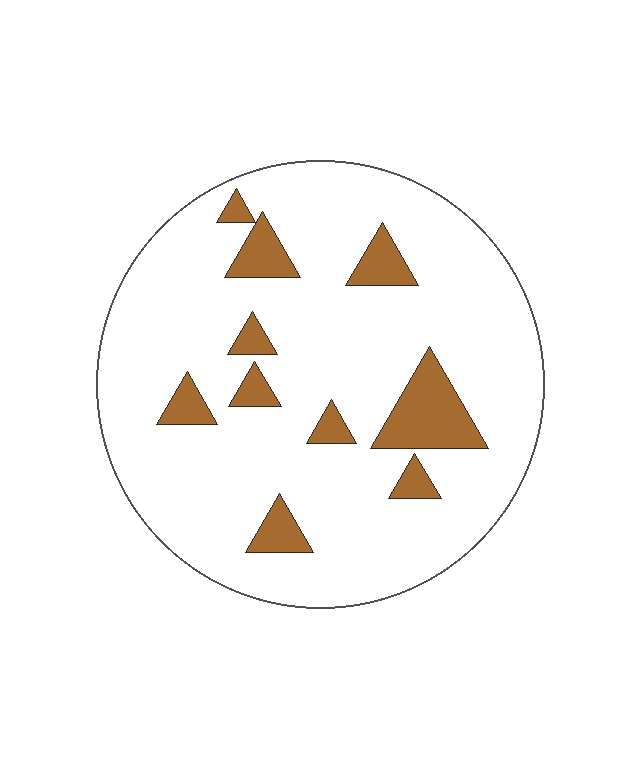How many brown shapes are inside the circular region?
10.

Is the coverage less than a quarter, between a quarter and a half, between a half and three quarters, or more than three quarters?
Less than a quarter.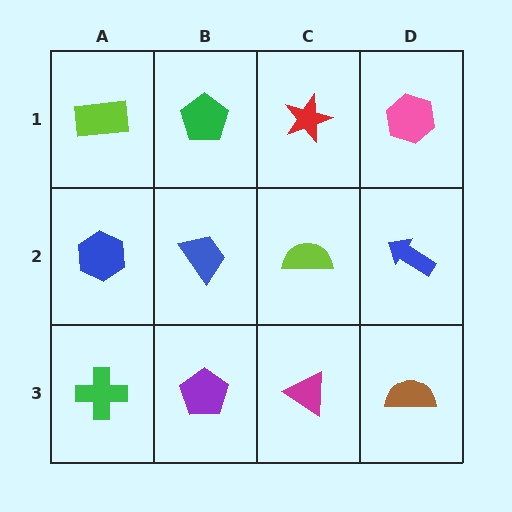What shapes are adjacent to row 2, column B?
A green pentagon (row 1, column B), a purple pentagon (row 3, column B), a blue hexagon (row 2, column A), a lime semicircle (row 2, column C).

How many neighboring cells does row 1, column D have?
2.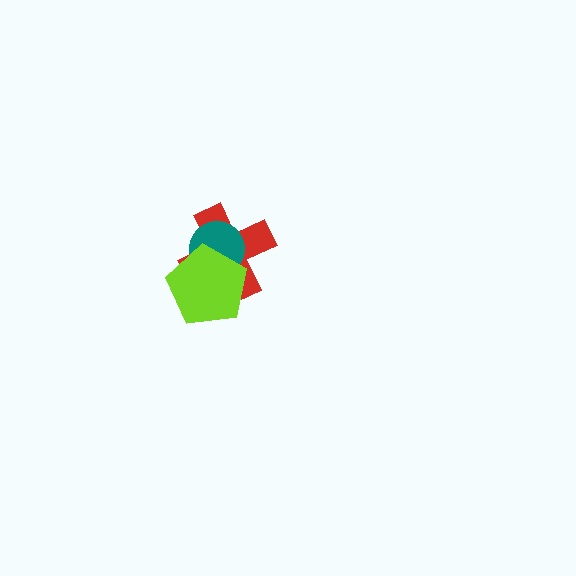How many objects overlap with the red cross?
2 objects overlap with the red cross.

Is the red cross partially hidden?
Yes, it is partially covered by another shape.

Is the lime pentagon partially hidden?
No, no other shape covers it.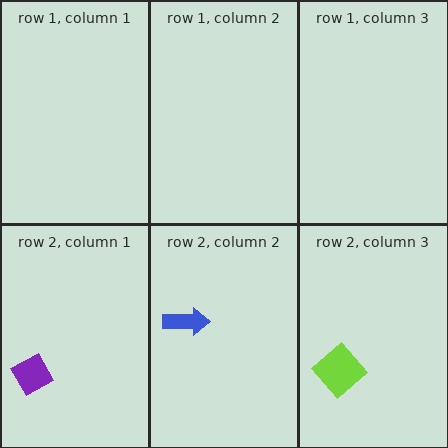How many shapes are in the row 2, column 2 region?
1.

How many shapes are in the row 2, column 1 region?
1.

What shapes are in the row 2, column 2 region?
The blue arrow.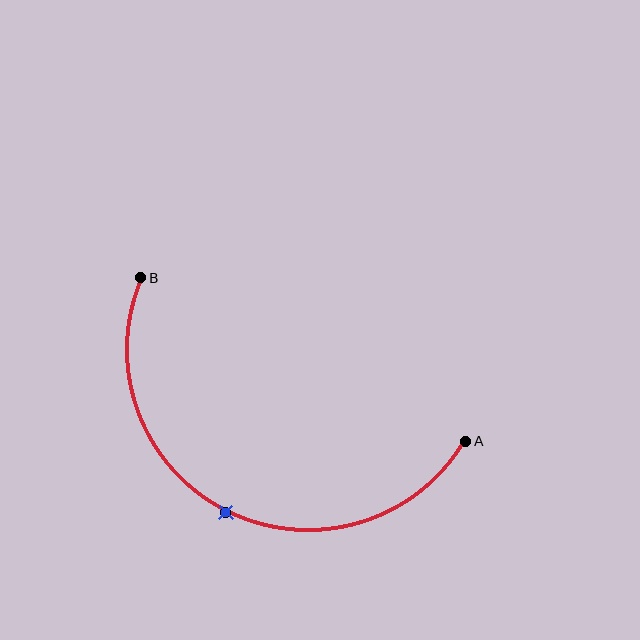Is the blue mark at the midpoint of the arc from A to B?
Yes. The blue mark lies on the arc at equal arc-length from both A and B — it is the arc midpoint.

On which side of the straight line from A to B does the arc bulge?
The arc bulges below the straight line connecting A and B.